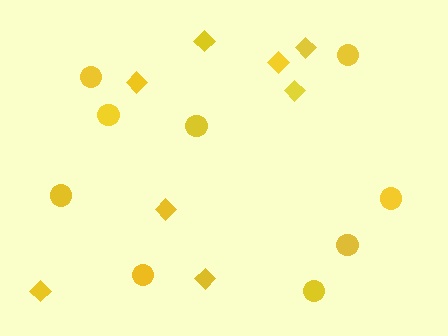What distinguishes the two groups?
There are 2 groups: one group of circles (9) and one group of diamonds (8).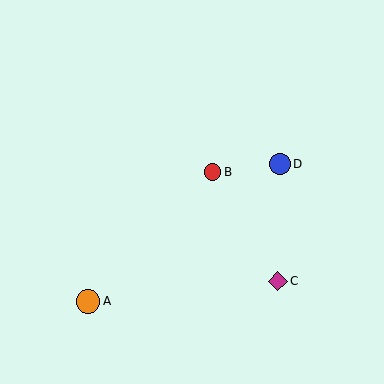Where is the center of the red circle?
The center of the red circle is at (212, 172).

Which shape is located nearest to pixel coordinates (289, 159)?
The blue circle (labeled D) at (280, 164) is nearest to that location.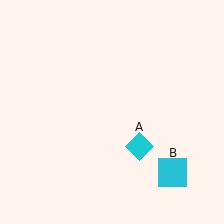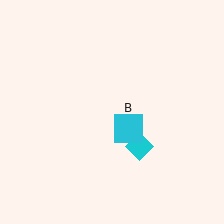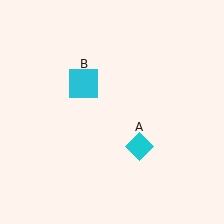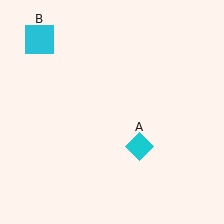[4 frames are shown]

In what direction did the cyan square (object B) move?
The cyan square (object B) moved up and to the left.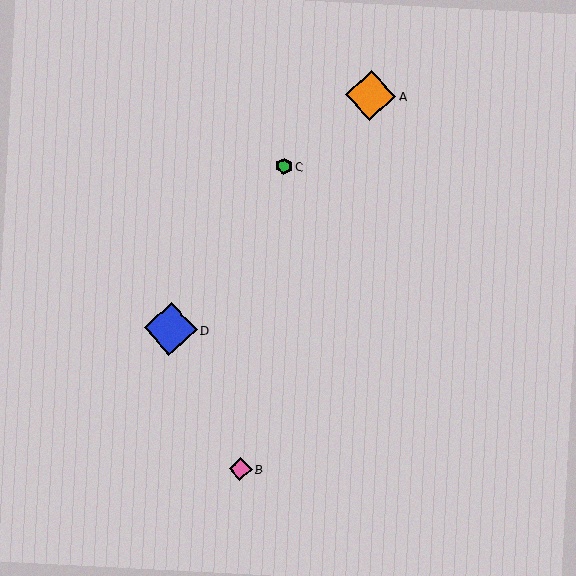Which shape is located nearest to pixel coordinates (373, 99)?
The orange diamond (labeled A) at (371, 95) is nearest to that location.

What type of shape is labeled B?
Shape B is a pink diamond.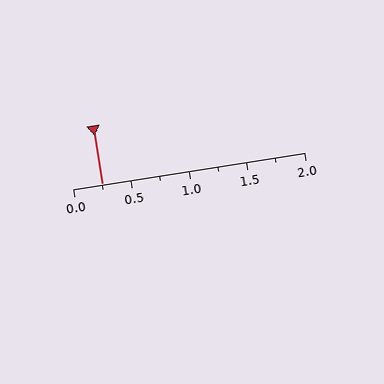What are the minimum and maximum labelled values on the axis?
The axis runs from 0.0 to 2.0.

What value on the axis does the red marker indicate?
The marker indicates approximately 0.25.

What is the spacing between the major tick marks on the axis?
The major ticks are spaced 0.5 apart.